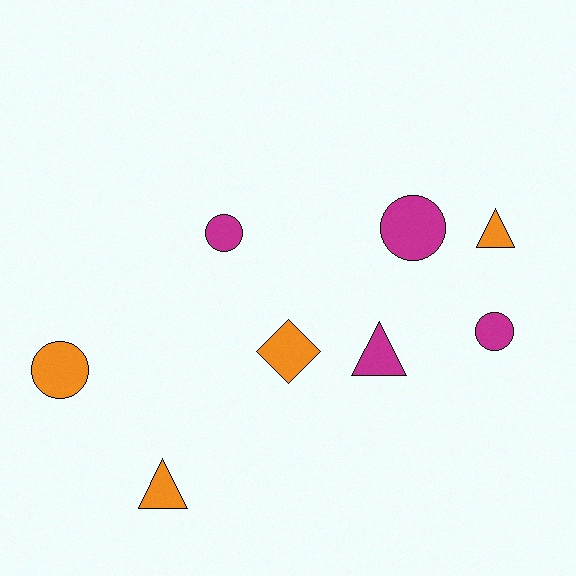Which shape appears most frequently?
Circle, with 4 objects.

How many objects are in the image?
There are 8 objects.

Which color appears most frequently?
Magenta, with 4 objects.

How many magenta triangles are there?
There is 1 magenta triangle.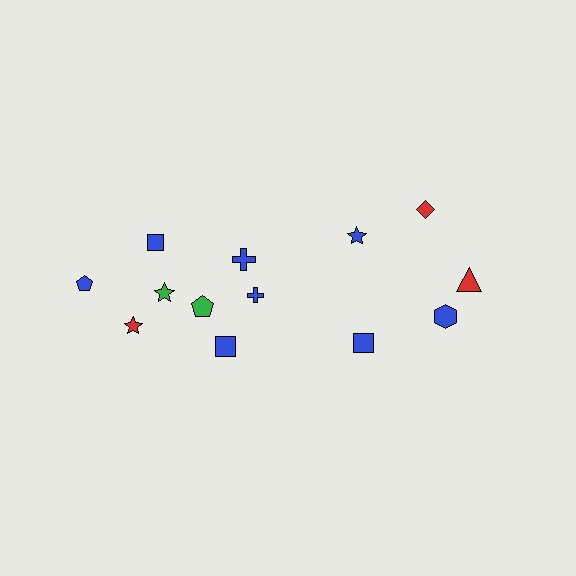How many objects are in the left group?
There are 8 objects.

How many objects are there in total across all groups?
There are 13 objects.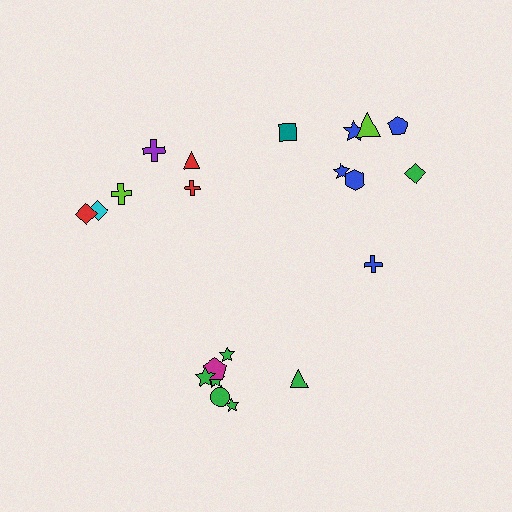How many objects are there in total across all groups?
There are 21 objects.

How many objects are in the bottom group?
There are 7 objects.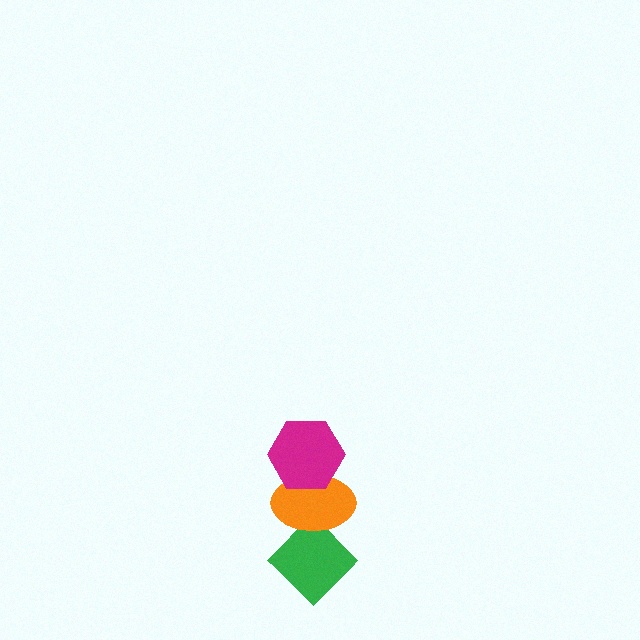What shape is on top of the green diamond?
The orange ellipse is on top of the green diamond.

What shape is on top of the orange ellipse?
The magenta hexagon is on top of the orange ellipse.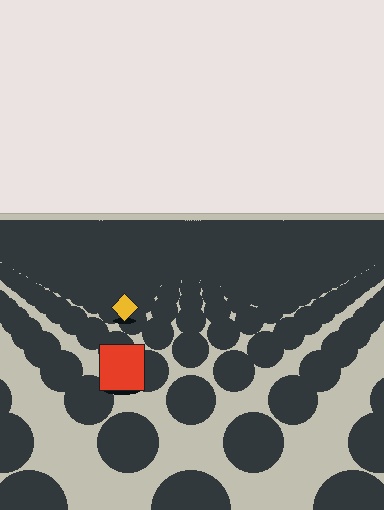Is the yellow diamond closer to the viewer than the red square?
No. The red square is closer — you can tell from the texture gradient: the ground texture is coarser near it.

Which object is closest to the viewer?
The red square is closest. The texture marks near it are larger and more spread out.